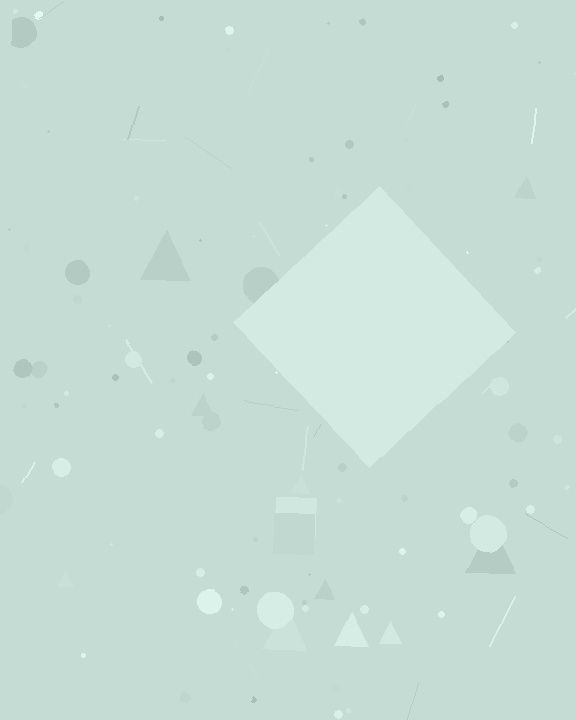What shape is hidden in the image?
A diamond is hidden in the image.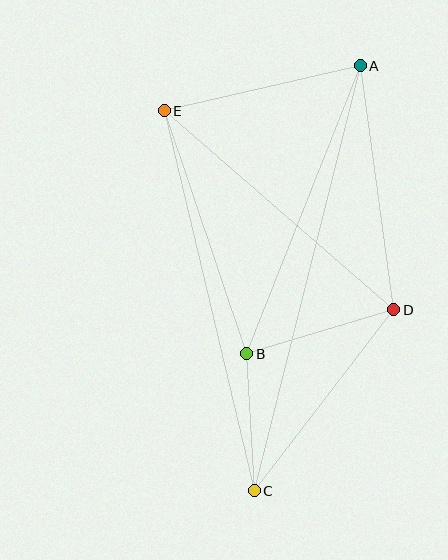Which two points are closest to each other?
Points B and C are closest to each other.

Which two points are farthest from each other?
Points A and C are farthest from each other.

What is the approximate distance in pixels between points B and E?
The distance between B and E is approximately 257 pixels.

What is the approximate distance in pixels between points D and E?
The distance between D and E is approximately 304 pixels.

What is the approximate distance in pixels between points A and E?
The distance between A and E is approximately 201 pixels.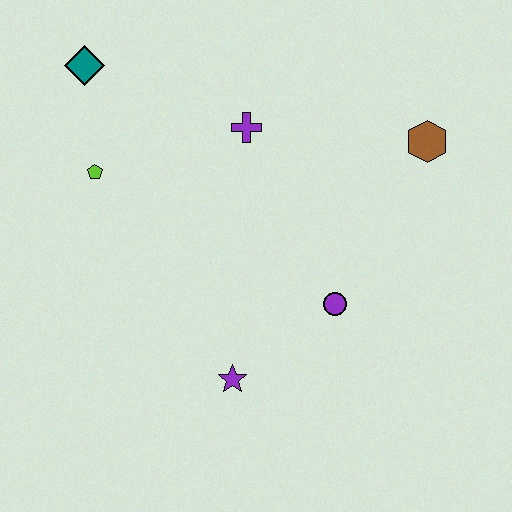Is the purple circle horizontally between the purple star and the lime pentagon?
No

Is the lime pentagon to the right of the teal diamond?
Yes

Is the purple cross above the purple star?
Yes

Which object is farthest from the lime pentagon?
The brown hexagon is farthest from the lime pentagon.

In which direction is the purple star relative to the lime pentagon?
The purple star is below the lime pentagon.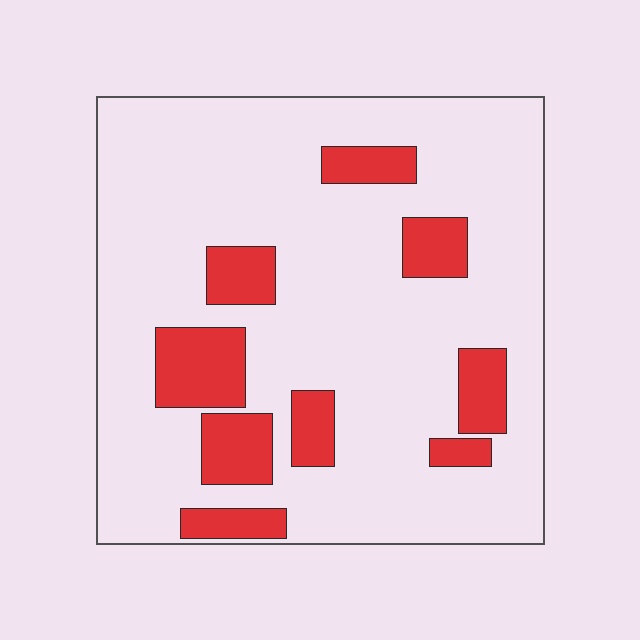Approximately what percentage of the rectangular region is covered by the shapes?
Approximately 20%.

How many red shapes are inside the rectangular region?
9.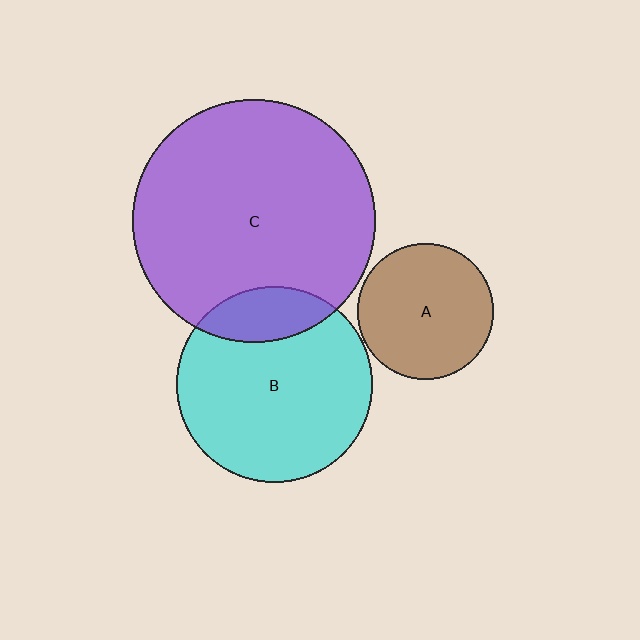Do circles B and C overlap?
Yes.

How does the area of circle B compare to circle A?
Approximately 2.1 times.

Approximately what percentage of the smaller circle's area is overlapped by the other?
Approximately 20%.